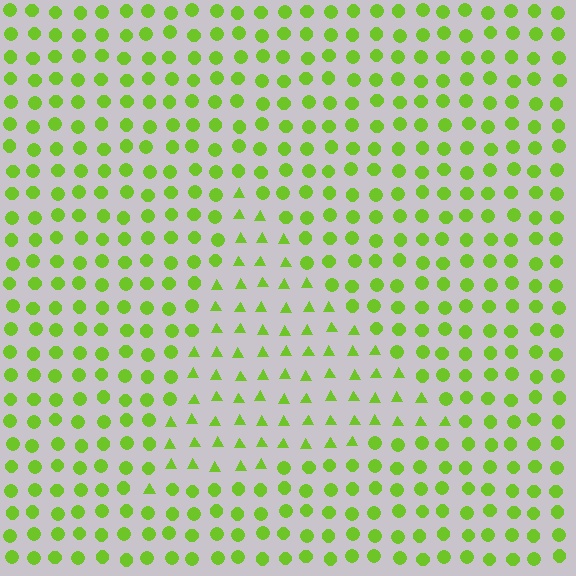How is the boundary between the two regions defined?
The boundary is defined by a change in element shape: triangles inside vs. circles outside. All elements share the same color and spacing.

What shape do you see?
I see a triangle.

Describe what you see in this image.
The image is filled with small lime elements arranged in a uniform grid. A triangle-shaped region contains triangles, while the surrounding area contains circles. The boundary is defined purely by the change in element shape.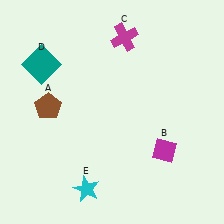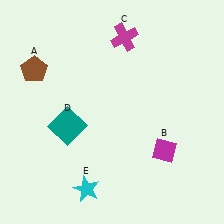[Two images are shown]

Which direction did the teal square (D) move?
The teal square (D) moved down.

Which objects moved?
The objects that moved are: the brown pentagon (A), the teal square (D).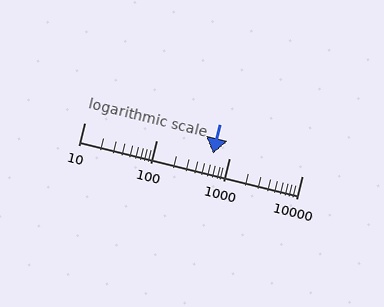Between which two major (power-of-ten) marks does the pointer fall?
The pointer is between 100 and 1000.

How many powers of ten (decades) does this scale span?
The scale spans 3 decades, from 10 to 10000.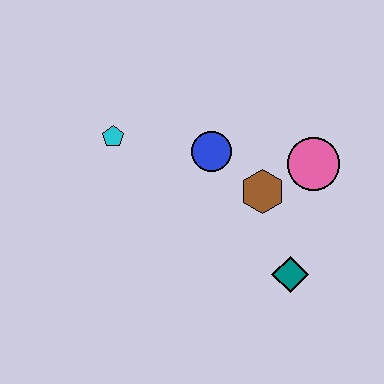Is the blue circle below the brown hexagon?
No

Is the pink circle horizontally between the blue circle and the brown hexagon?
No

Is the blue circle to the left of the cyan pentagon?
No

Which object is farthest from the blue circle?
The teal diamond is farthest from the blue circle.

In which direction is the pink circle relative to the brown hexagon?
The pink circle is to the right of the brown hexagon.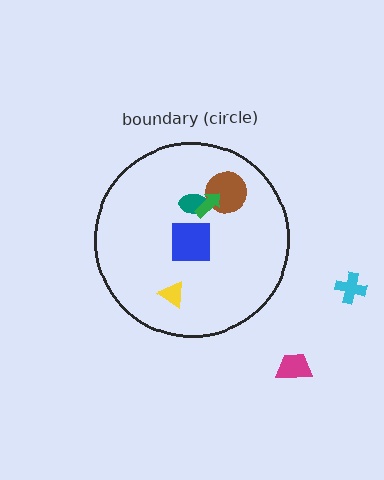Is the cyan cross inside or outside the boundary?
Outside.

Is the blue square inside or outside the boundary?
Inside.